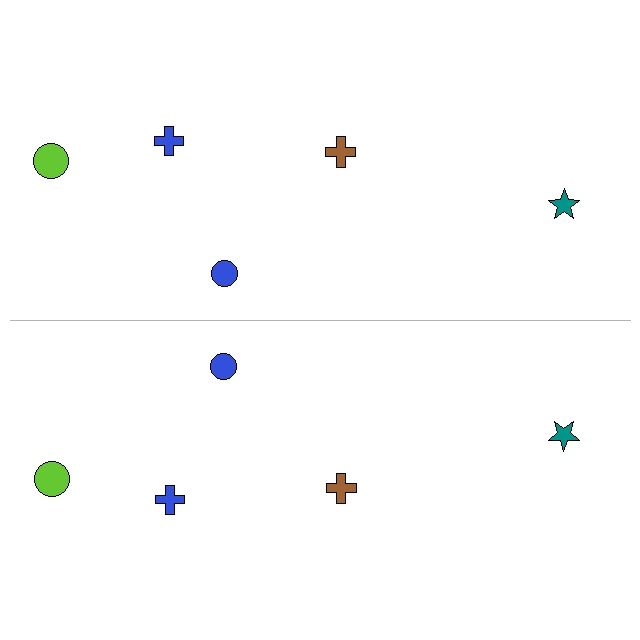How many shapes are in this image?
There are 10 shapes in this image.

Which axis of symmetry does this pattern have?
The pattern has a horizontal axis of symmetry running through the center of the image.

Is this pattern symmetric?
Yes, this pattern has bilateral (reflection) symmetry.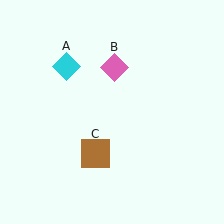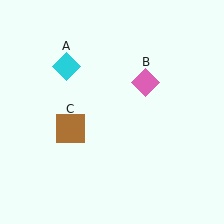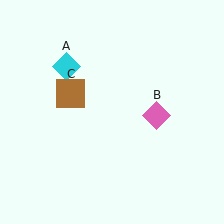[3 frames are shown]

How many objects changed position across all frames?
2 objects changed position: pink diamond (object B), brown square (object C).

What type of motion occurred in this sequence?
The pink diamond (object B), brown square (object C) rotated clockwise around the center of the scene.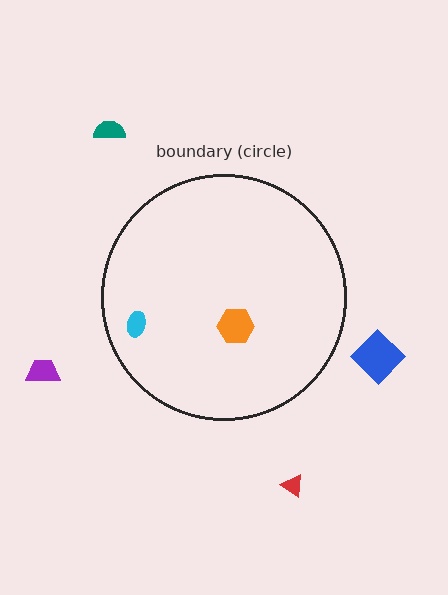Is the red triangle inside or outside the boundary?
Outside.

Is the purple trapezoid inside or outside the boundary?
Outside.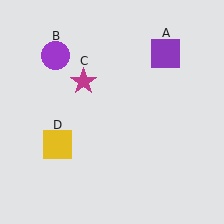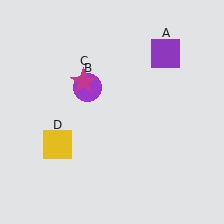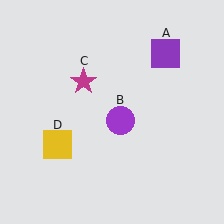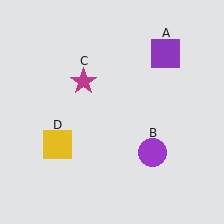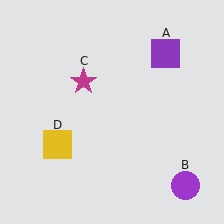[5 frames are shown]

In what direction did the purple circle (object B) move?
The purple circle (object B) moved down and to the right.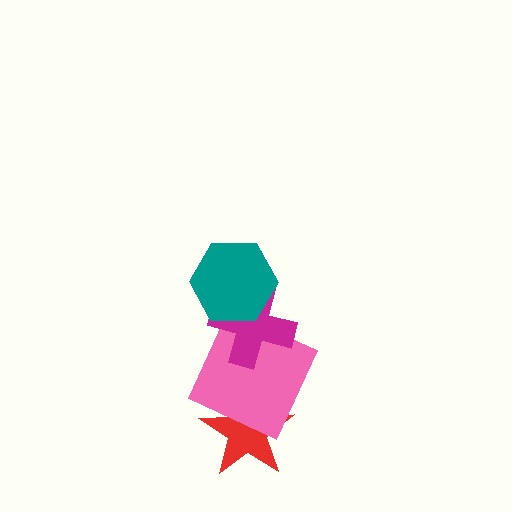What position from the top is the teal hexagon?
The teal hexagon is 1st from the top.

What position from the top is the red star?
The red star is 4th from the top.